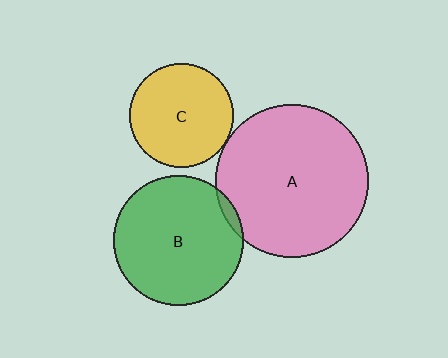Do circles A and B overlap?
Yes.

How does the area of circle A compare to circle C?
Approximately 2.2 times.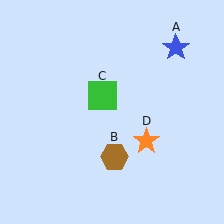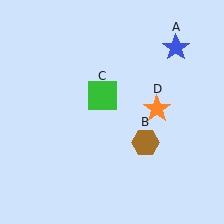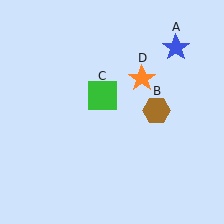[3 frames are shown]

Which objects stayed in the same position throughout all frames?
Blue star (object A) and green square (object C) remained stationary.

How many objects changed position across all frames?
2 objects changed position: brown hexagon (object B), orange star (object D).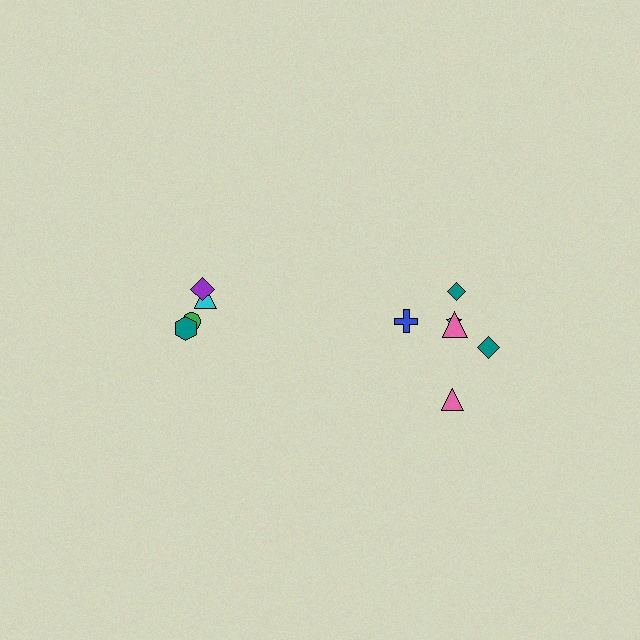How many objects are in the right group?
There are 6 objects.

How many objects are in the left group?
There are 4 objects.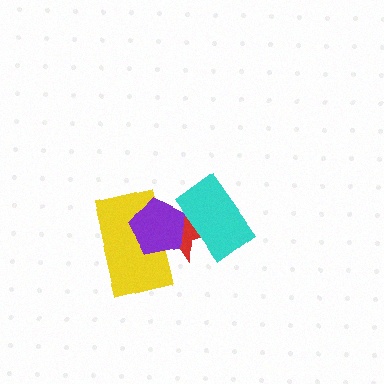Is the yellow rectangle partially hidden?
Yes, it is partially covered by another shape.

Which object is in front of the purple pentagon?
The cyan rectangle is in front of the purple pentagon.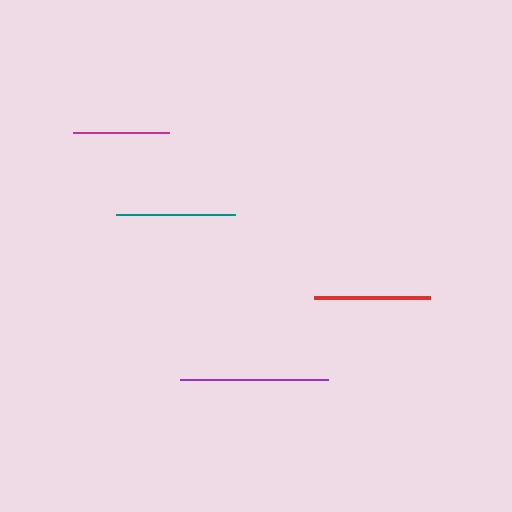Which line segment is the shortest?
The magenta line is the shortest at approximately 96 pixels.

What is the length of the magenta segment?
The magenta segment is approximately 96 pixels long.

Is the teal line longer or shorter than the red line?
The teal line is longer than the red line.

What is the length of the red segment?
The red segment is approximately 115 pixels long.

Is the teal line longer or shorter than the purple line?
The purple line is longer than the teal line.